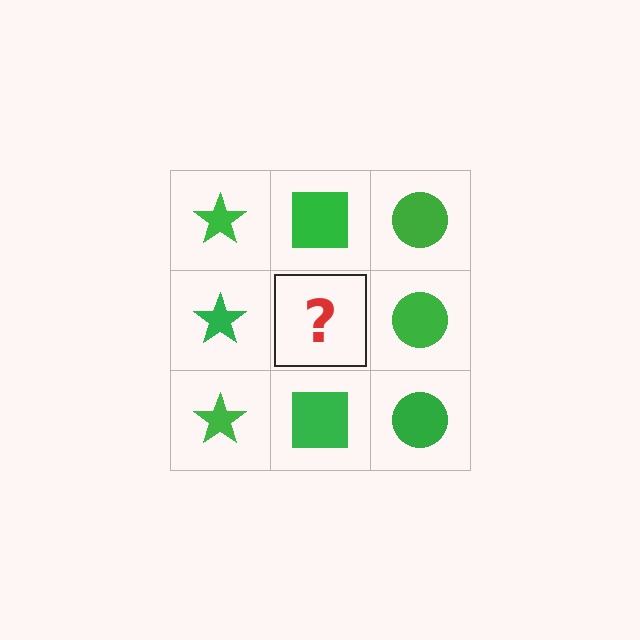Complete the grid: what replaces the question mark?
The question mark should be replaced with a green square.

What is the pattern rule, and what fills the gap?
The rule is that each column has a consistent shape. The gap should be filled with a green square.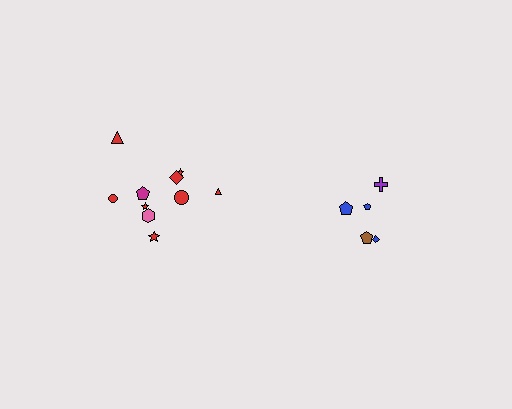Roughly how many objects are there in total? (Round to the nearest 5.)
Roughly 15 objects in total.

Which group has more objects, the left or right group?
The left group.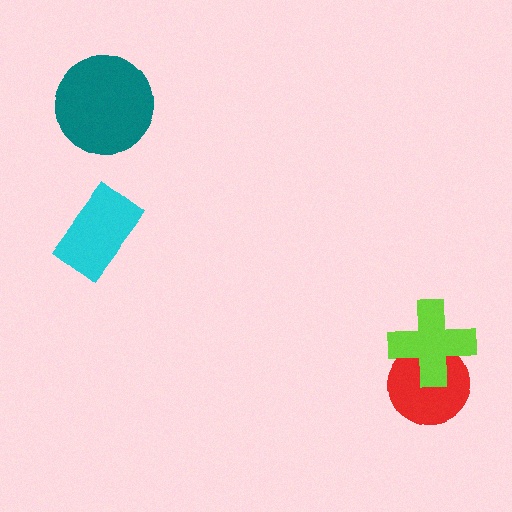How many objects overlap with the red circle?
1 object overlaps with the red circle.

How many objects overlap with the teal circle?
0 objects overlap with the teal circle.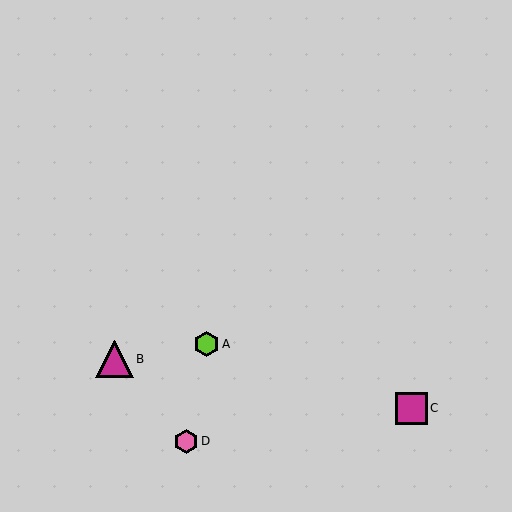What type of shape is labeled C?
Shape C is a magenta square.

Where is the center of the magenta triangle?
The center of the magenta triangle is at (115, 359).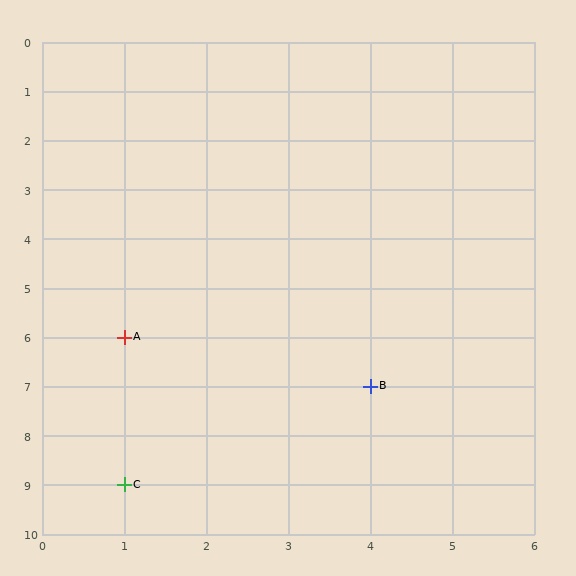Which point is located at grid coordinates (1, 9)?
Point C is at (1, 9).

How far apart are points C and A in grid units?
Points C and A are 3 rows apart.